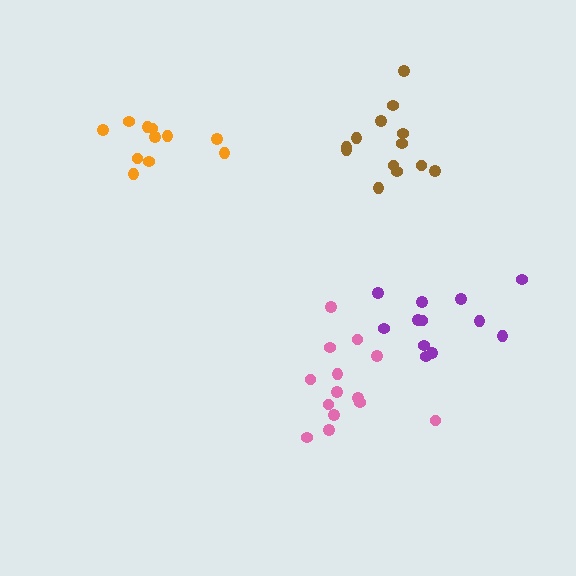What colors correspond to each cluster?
The clusters are colored: purple, orange, brown, pink.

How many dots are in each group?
Group 1: 12 dots, Group 2: 11 dots, Group 3: 13 dots, Group 4: 14 dots (50 total).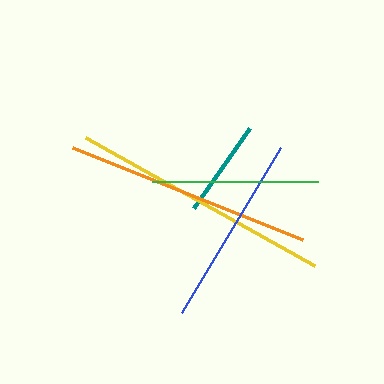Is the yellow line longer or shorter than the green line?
The yellow line is longer than the green line.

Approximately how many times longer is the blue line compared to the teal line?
The blue line is approximately 2.0 times the length of the teal line.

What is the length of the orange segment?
The orange segment is approximately 247 pixels long.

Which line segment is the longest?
The yellow line is the longest at approximately 262 pixels.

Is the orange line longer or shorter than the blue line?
The orange line is longer than the blue line.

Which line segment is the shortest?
The teal line is the shortest at approximately 97 pixels.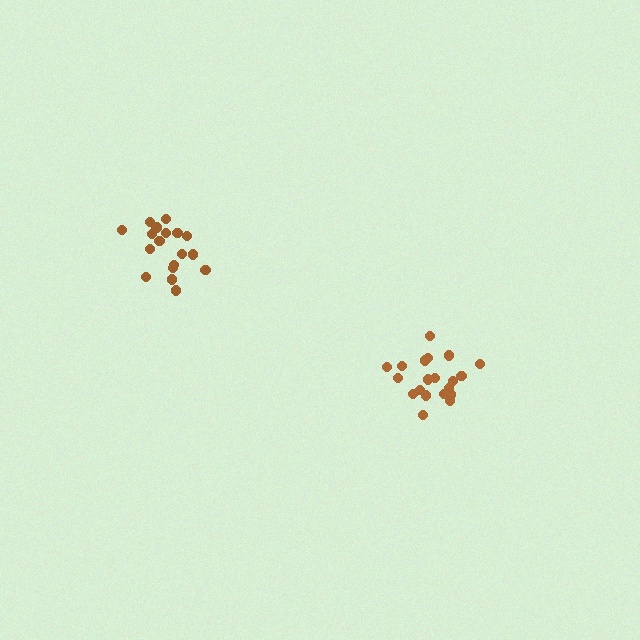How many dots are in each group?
Group 1: 20 dots, Group 2: 18 dots (38 total).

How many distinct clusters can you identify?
There are 2 distinct clusters.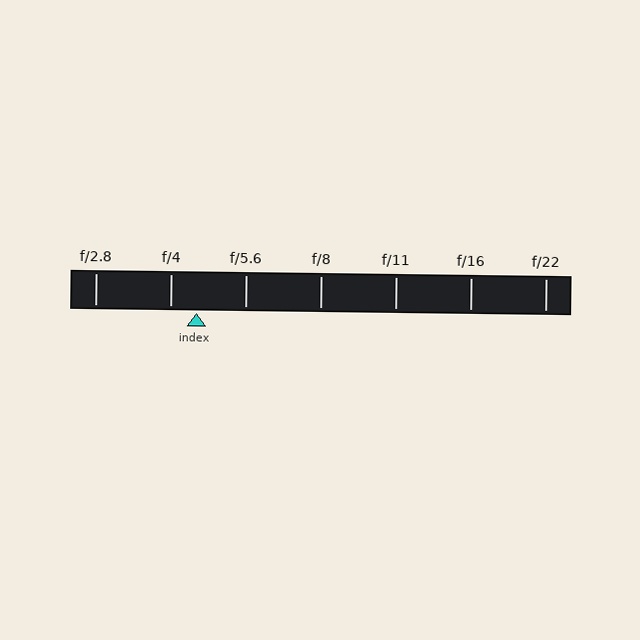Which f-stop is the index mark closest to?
The index mark is closest to f/4.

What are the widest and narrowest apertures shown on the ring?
The widest aperture shown is f/2.8 and the narrowest is f/22.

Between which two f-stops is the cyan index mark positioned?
The index mark is between f/4 and f/5.6.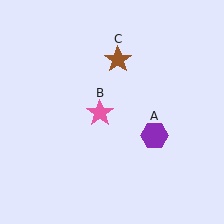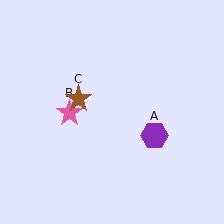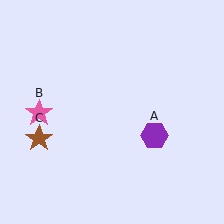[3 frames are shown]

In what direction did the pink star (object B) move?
The pink star (object B) moved left.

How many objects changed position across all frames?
2 objects changed position: pink star (object B), brown star (object C).